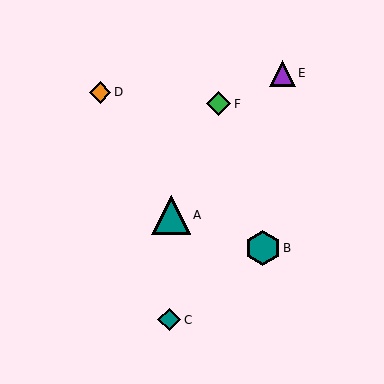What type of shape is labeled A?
Shape A is a teal triangle.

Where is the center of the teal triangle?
The center of the teal triangle is at (171, 215).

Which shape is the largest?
The teal triangle (labeled A) is the largest.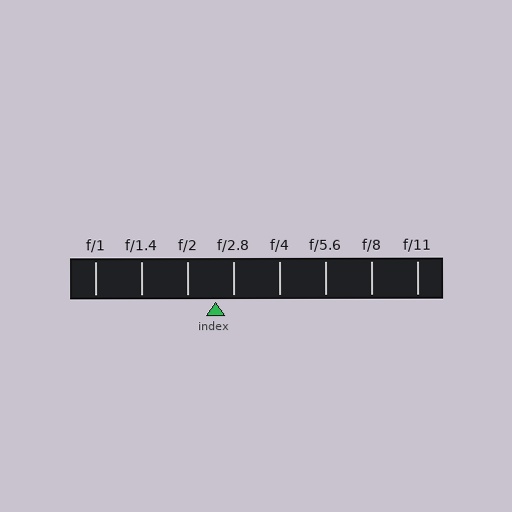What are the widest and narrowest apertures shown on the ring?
The widest aperture shown is f/1 and the narrowest is f/11.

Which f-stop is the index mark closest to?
The index mark is closest to f/2.8.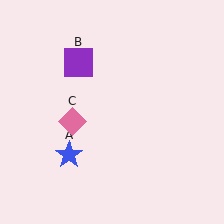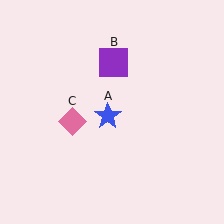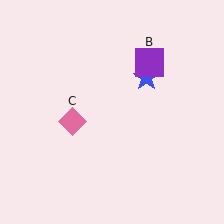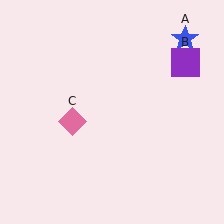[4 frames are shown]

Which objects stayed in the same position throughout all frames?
Pink diamond (object C) remained stationary.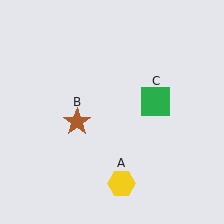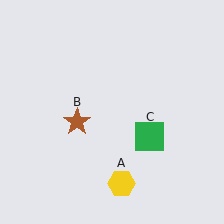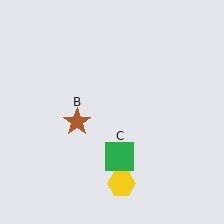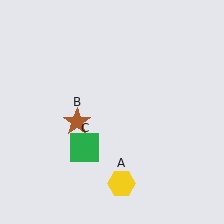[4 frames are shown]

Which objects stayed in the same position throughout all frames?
Yellow hexagon (object A) and brown star (object B) remained stationary.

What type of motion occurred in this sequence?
The green square (object C) rotated clockwise around the center of the scene.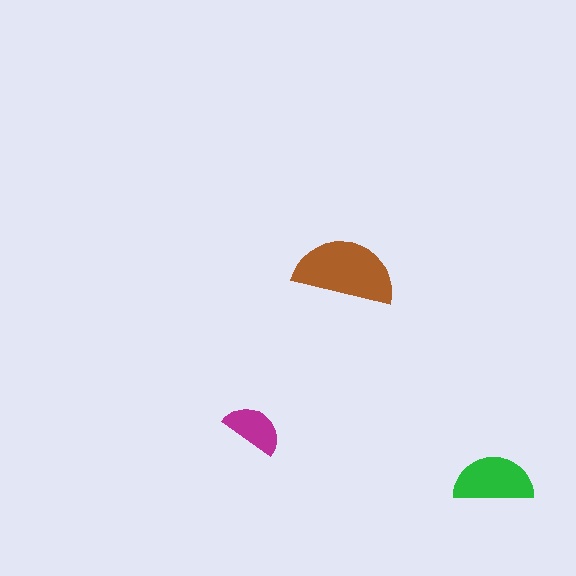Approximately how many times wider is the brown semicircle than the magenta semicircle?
About 1.5 times wider.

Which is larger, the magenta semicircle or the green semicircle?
The green one.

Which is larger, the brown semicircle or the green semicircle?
The brown one.